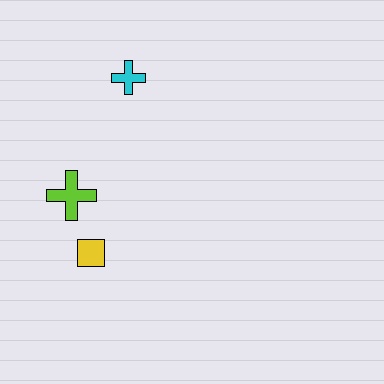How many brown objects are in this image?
There are no brown objects.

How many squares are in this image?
There is 1 square.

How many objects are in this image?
There are 3 objects.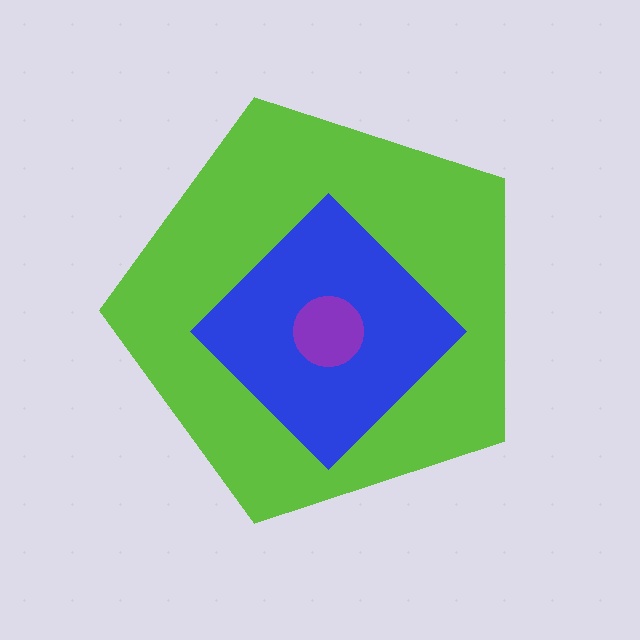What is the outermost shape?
The lime pentagon.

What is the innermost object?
The purple circle.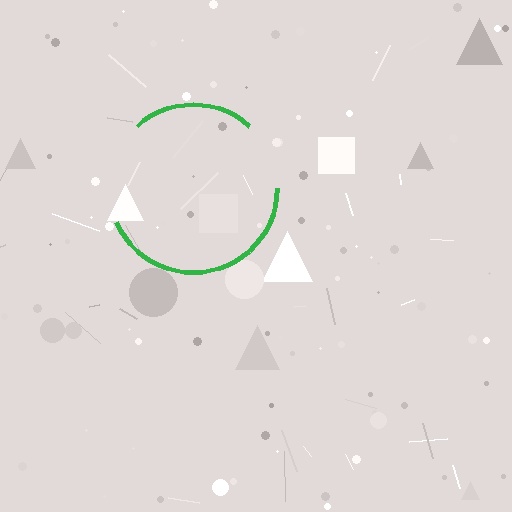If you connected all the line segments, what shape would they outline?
They would outline a circle.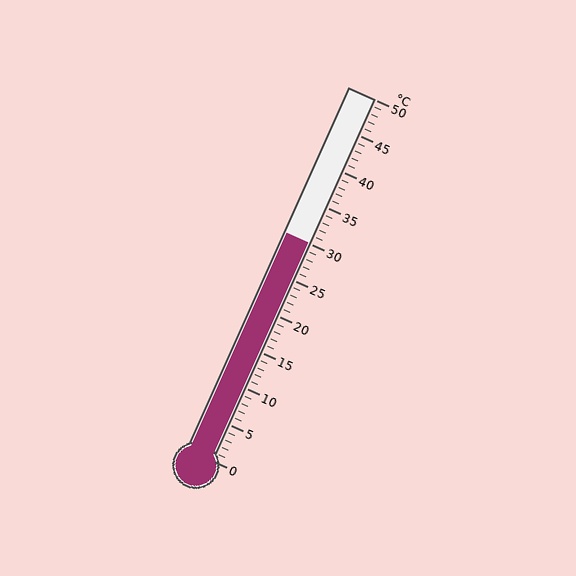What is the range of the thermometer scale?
The thermometer scale ranges from 0°C to 50°C.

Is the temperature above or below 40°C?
The temperature is below 40°C.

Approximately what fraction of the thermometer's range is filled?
The thermometer is filled to approximately 60% of its range.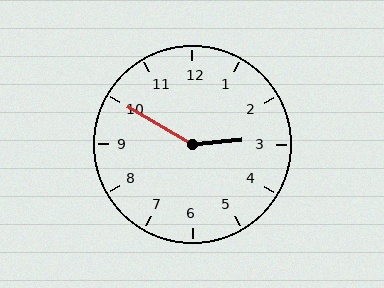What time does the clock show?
2:50.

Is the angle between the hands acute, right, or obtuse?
It is obtuse.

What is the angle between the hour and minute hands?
Approximately 145 degrees.